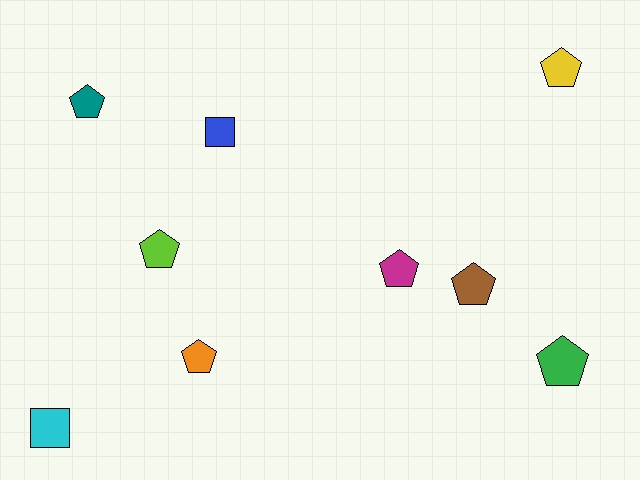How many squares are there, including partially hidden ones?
There are 2 squares.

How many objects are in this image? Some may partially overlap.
There are 9 objects.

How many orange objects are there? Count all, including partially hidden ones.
There is 1 orange object.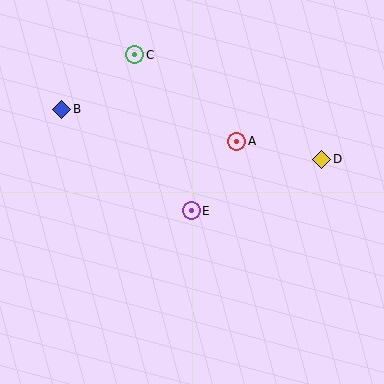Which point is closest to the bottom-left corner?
Point E is closest to the bottom-left corner.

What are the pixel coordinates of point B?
Point B is at (62, 109).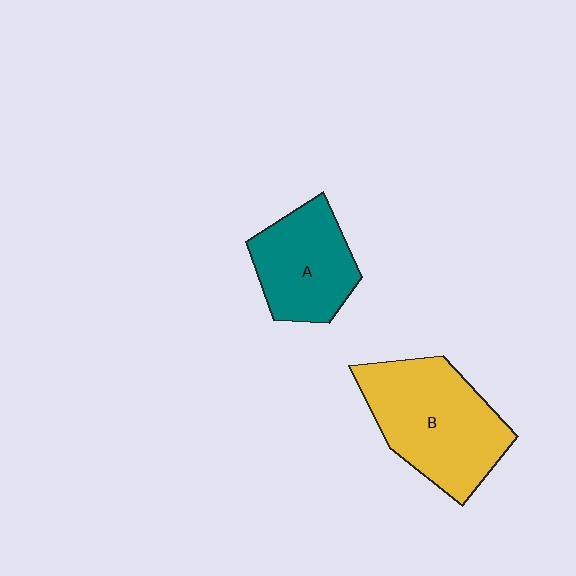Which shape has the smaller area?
Shape A (teal).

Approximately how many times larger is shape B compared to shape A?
Approximately 1.4 times.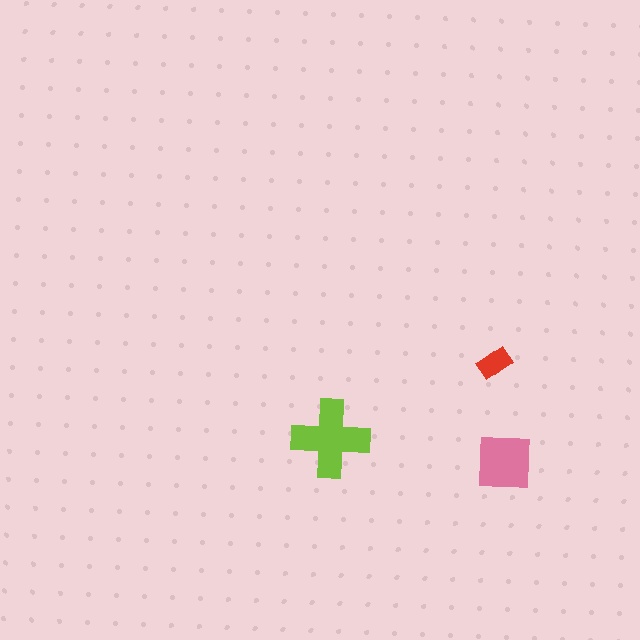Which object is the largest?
The lime cross.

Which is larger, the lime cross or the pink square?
The lime cross.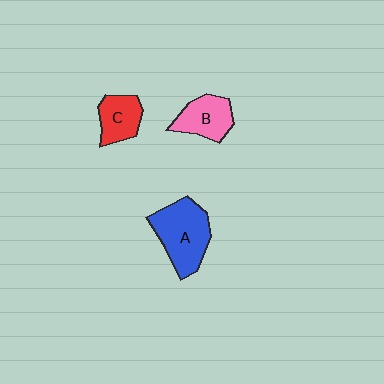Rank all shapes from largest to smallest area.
From largest to smallest: A (blue), B (pink), C (red).